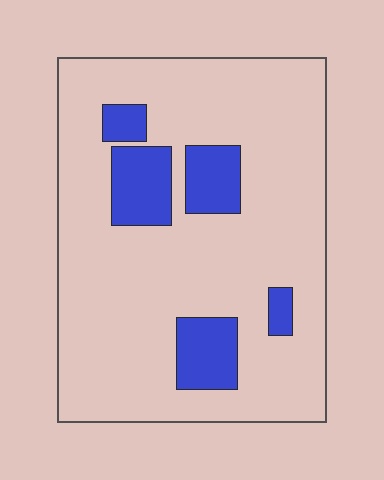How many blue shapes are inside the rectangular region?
5.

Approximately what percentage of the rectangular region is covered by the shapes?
Approximately 15%.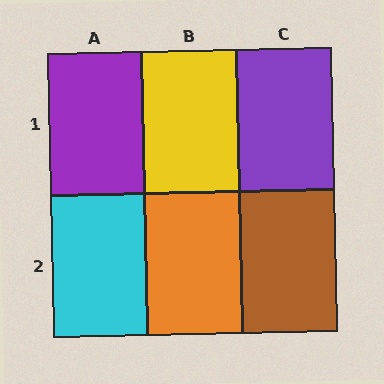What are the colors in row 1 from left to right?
Purple, yellow, purple.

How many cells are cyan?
1 cell is cyan.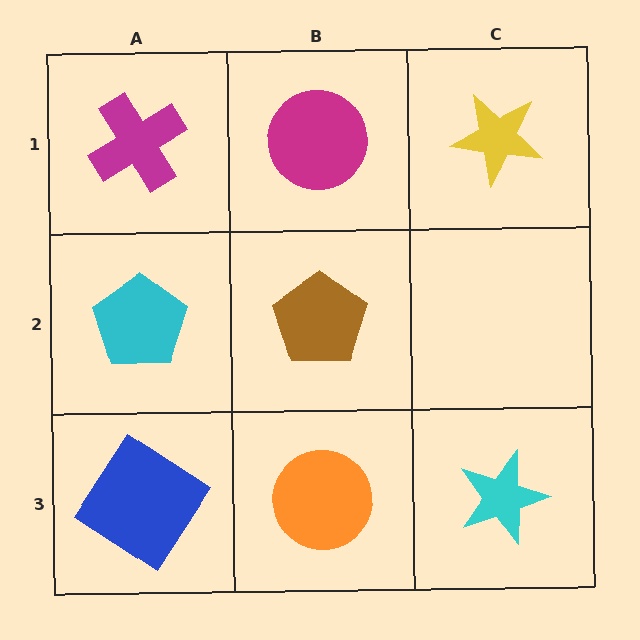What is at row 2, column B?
A brown pentagon.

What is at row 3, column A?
A blue diamond.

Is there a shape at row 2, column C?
No, that cell is empty.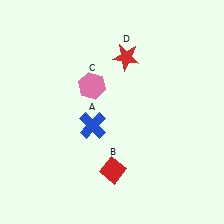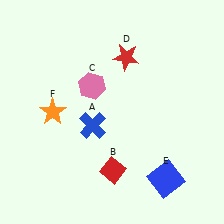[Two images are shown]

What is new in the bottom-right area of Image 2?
A blue square (E) was added in the bottom-right area of Image 2.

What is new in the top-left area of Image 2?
An orange star (F) was added in the top-left area of Image 2.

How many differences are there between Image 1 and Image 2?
There are 2 differences between the two images.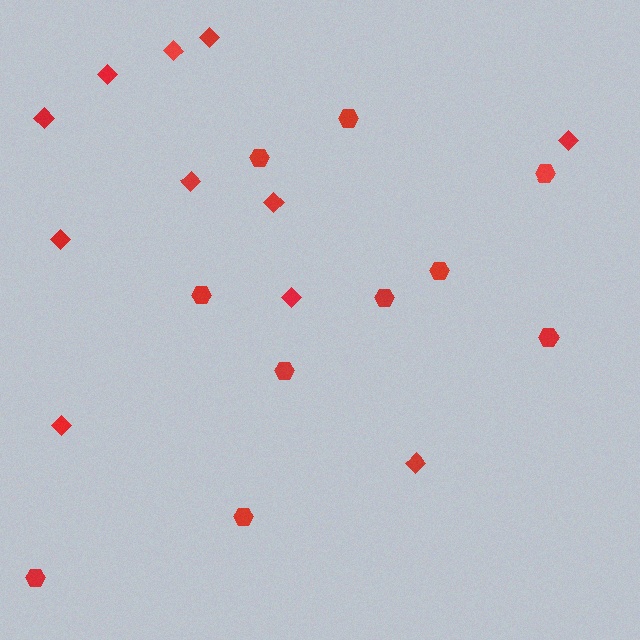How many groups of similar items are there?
There are 2 groups: one group of diamonds (11) and one group of hexagons (10).